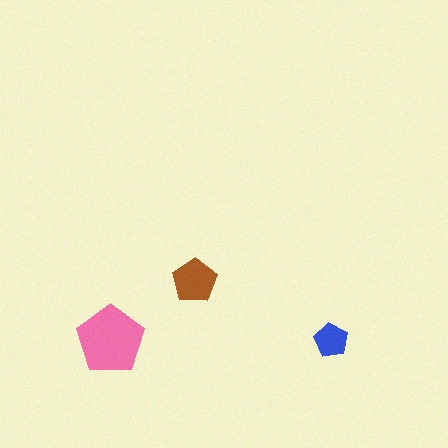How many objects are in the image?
There are 3 objects in the image.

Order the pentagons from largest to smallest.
the pink one, the brown one, the blue one.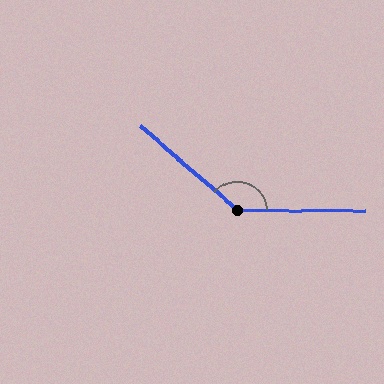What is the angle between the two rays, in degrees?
Approximately 139 degrees.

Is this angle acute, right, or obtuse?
It is obtuse.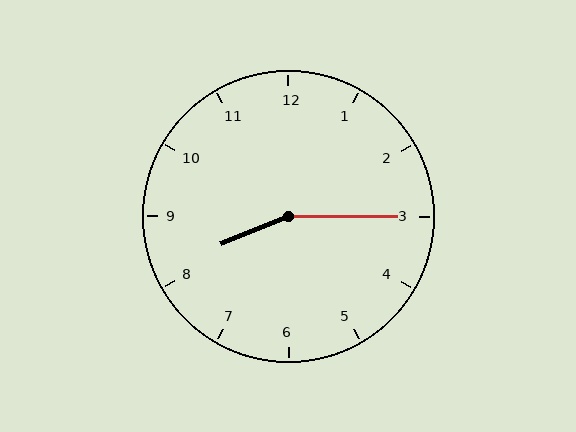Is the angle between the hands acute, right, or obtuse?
It is obtuse.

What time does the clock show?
8:15.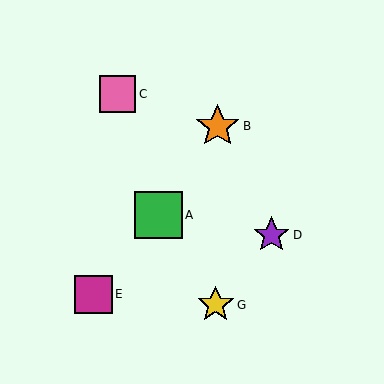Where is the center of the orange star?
The center of the orange star is at (218, 126).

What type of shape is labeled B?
Shape B is an orange star.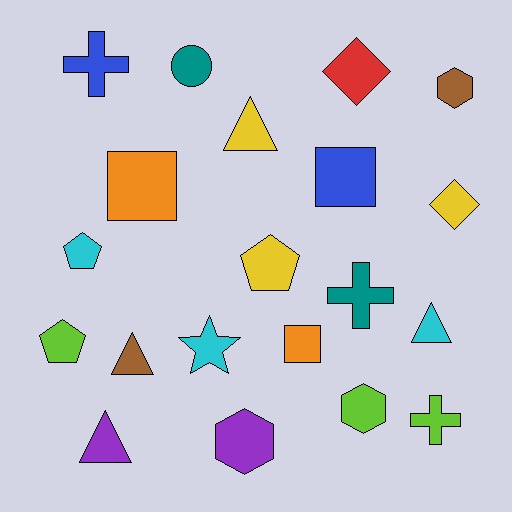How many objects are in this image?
There are 20 objects.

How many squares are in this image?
There are 3 squares.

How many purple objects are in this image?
There are 2 purple objects.